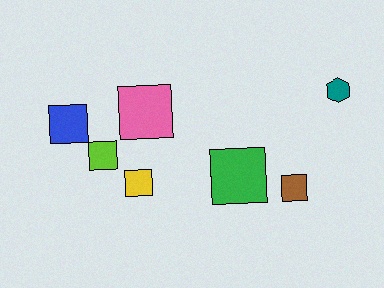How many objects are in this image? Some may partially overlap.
There are 7 objects.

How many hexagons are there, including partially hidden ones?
There is 1 hexagon.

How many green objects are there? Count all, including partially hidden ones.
There is 1 green object.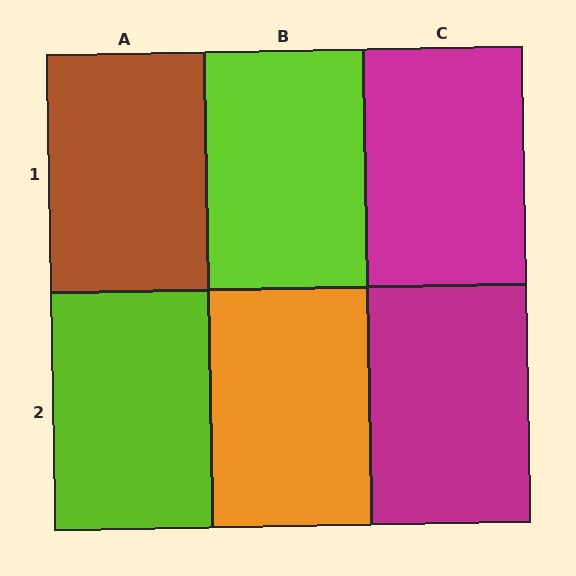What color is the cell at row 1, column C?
Magenta.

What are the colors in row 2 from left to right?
Lime, orange, magenta.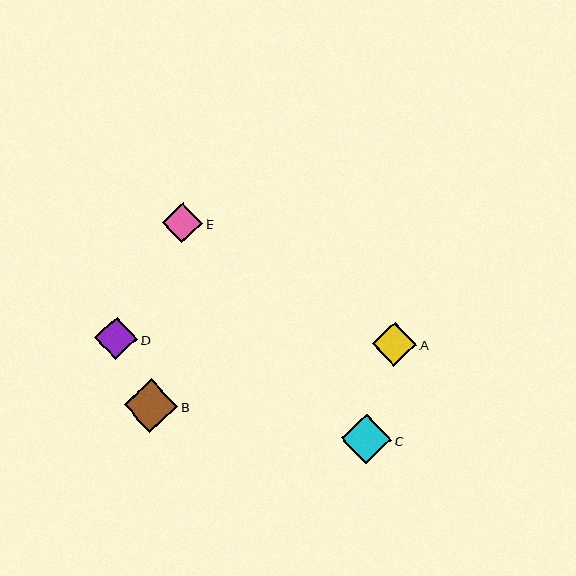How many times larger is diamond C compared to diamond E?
Diamond C is approximately 1.2 times the size of diamond E.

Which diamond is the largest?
Diamond B is the largest with a size of approximately 53 pixels.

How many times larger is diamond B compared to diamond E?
Diamond B is approximately 1.3 times the size of diamond E.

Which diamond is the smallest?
Diamond E is the smallest with a size of approximately 40 pixels.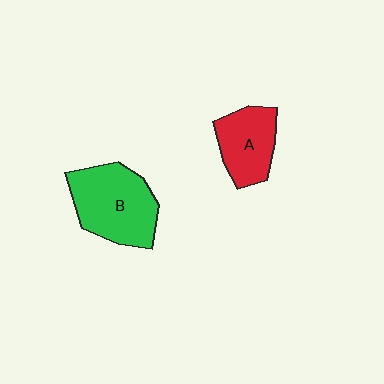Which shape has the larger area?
Shape B (green).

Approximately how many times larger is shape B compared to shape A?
Approximately 1.5 times.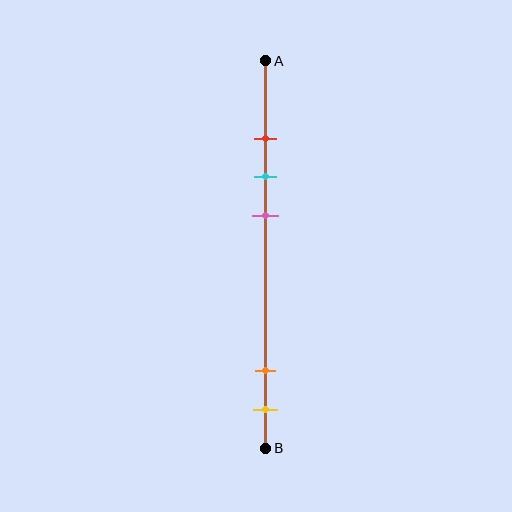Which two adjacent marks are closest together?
The red and cyan marks are the closest adjacent pair.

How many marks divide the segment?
There are 5 marks dividing the segment.